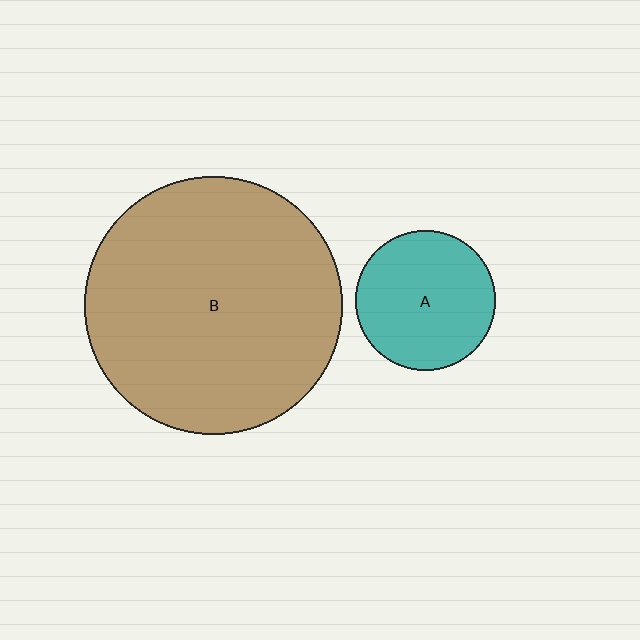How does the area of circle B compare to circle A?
Approximately 3.4 times.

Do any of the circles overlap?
No, none of the circles overlap.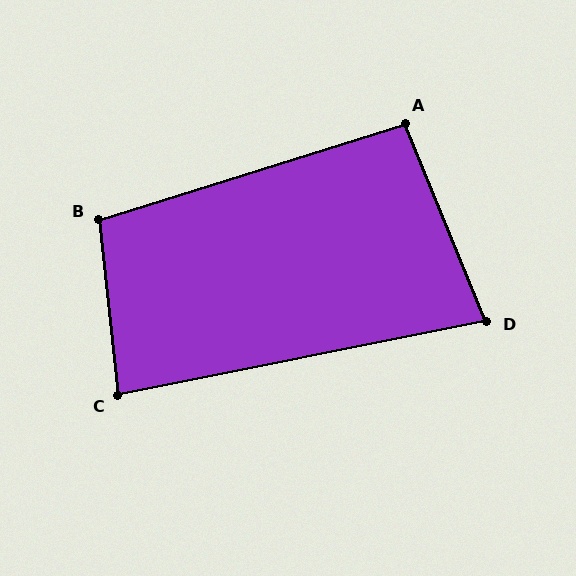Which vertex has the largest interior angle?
B, at approximately 101 degrees.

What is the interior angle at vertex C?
Approximately 85 degrees (acute).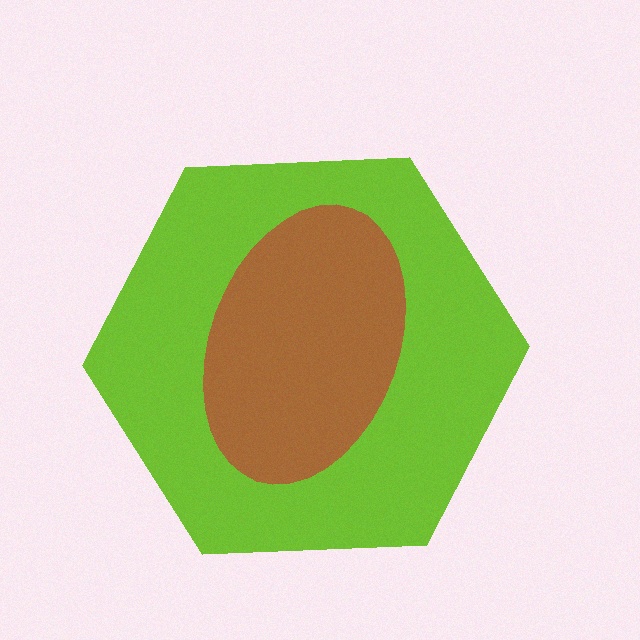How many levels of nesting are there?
2.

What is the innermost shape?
The brown ellipse.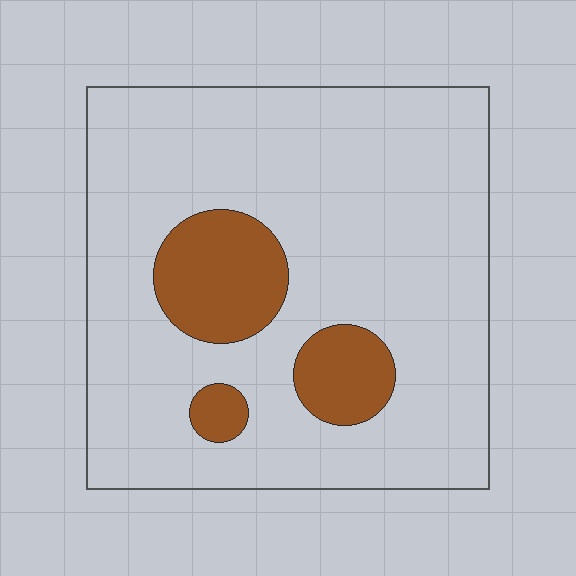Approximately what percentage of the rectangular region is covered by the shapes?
Approximately 15%.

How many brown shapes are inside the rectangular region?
3.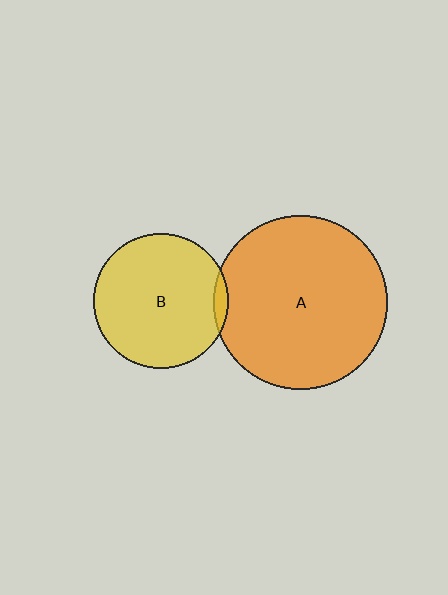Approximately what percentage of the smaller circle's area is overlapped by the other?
Approximately 5%.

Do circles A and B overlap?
Yes.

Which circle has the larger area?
Circle A (orange).